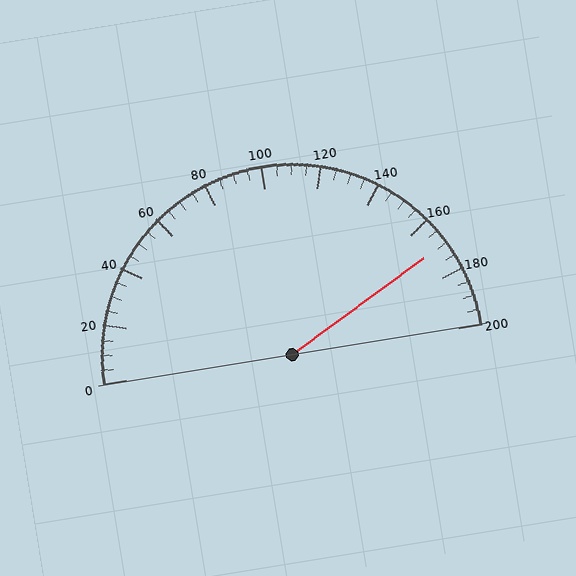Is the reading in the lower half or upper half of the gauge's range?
The reading is in the upper half of the range (0 to 200).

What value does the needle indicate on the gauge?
The needle indicates approximately 170.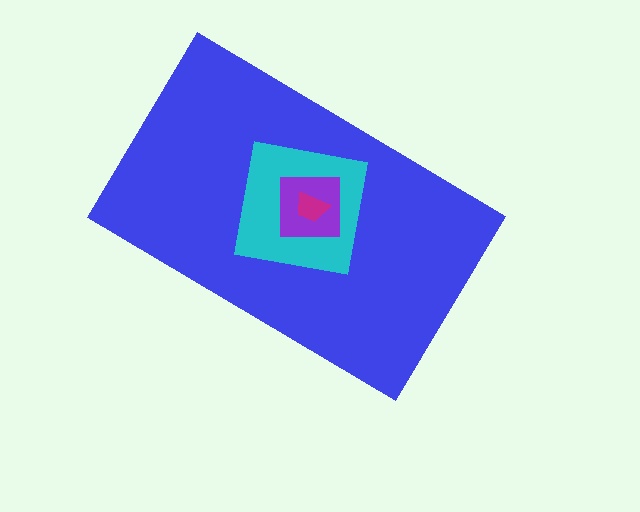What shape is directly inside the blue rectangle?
The cyan square.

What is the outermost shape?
The blue rectangle.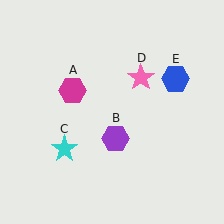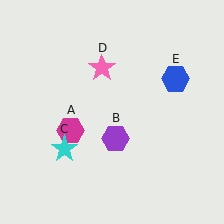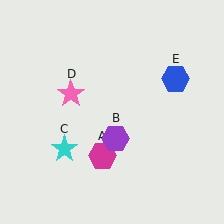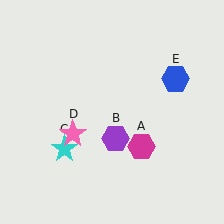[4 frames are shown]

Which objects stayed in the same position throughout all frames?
Purple hexagon (object B) and cyan star (object C) and blue hexagon (object E) remained stationary.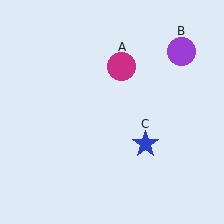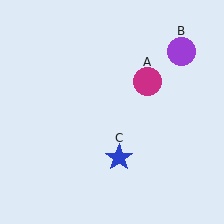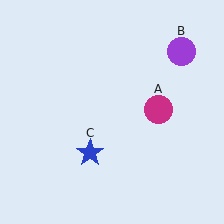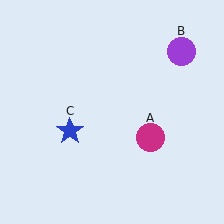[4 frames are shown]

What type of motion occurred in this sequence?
The magenta circle (object A), blue star (object C) rotated clockwise around the center of the scene.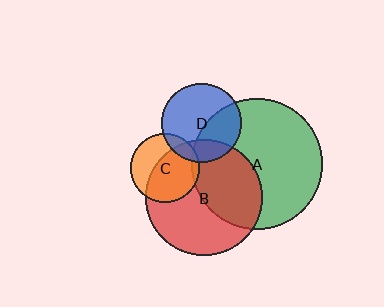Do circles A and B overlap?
Yes.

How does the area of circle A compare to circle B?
Approximately 1.3 times.